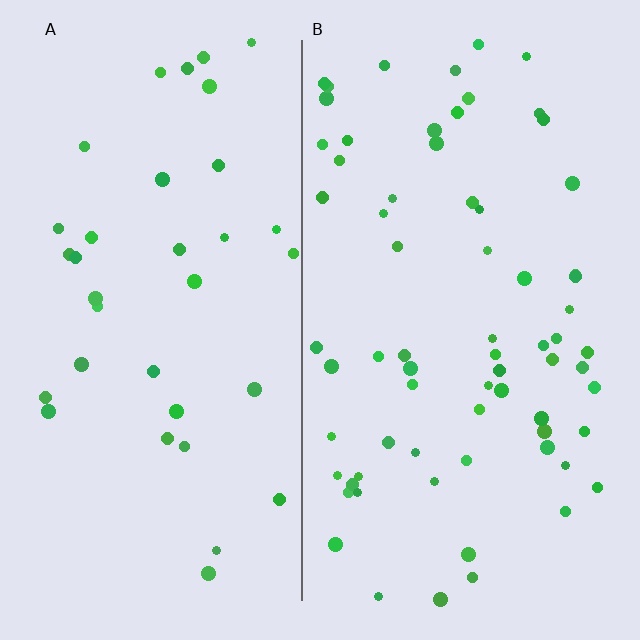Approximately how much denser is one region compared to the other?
Approximately 2.0× — region B over region A.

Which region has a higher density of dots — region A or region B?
B (the right).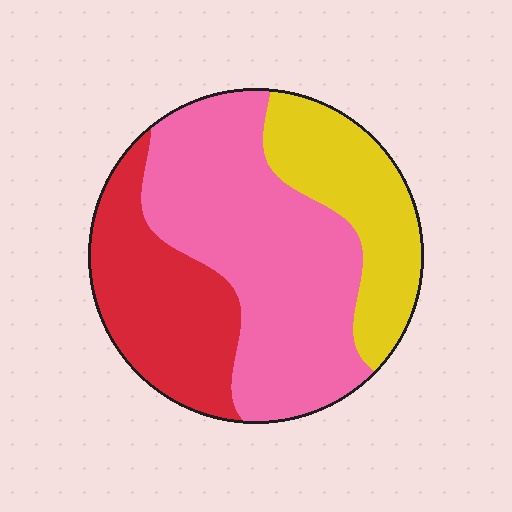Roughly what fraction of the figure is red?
Red takes up about one quarter (1/4) of the figure.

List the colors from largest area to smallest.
From largest to smallest: pink, red, yellow.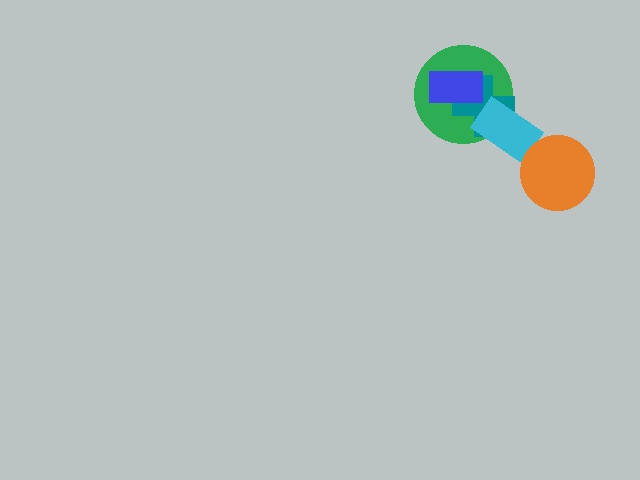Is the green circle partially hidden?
Yes, it is partially covered by another shape.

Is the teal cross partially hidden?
Yes, it is partially covered by another shape.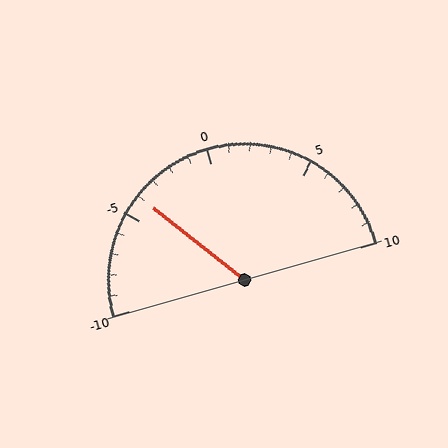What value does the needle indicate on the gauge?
The needle indicates approximately -4.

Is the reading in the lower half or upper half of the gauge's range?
The reading is in the lower half of the range (-10 to 10).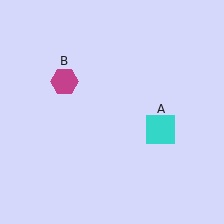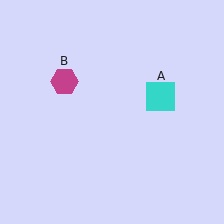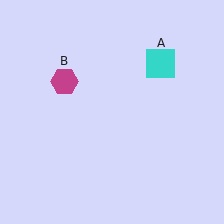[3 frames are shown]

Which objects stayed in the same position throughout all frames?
Magenta hexagon (object B) remained stationary.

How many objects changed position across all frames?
1 object changed position: cyan square (object A).